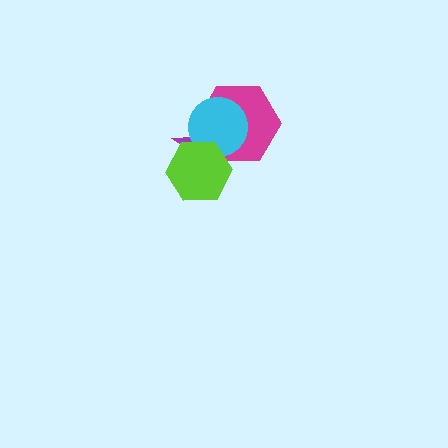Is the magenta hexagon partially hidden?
Yes, it is partially covered by another shape.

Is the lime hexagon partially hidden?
No, no other shape covers it.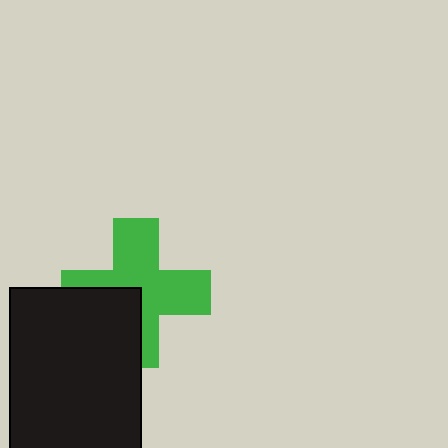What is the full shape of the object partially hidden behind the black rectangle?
The partially hidden object is a green cross.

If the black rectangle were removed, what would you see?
You would see the complete green cross.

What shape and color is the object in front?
The object in front is a black rectangle.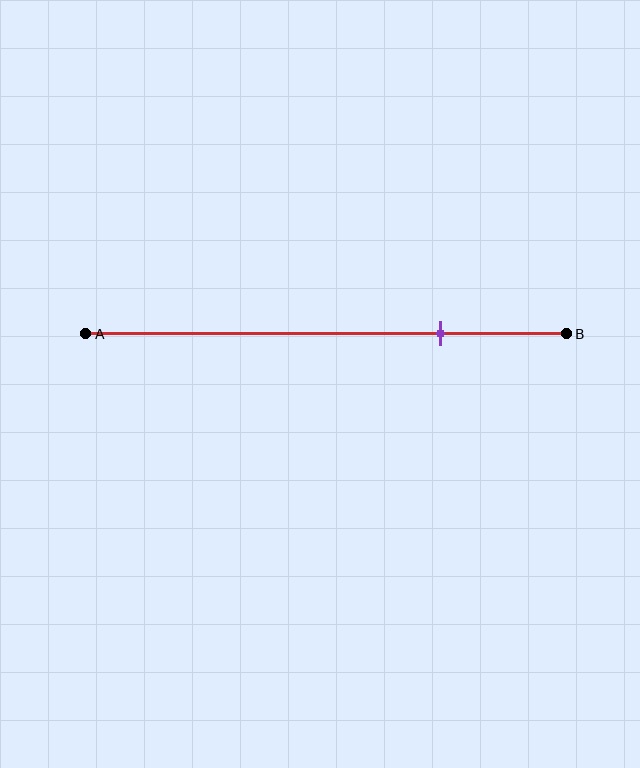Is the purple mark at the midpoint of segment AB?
No, the mark is at about 75% from A, not at the 50% midpoint.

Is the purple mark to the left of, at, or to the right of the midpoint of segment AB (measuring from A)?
The purple mark is to the right of the midpoint of segment AB.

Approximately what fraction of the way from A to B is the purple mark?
The purple mark is approximately 75% of the way from A to B.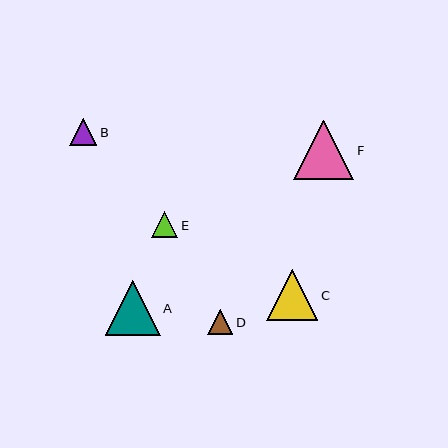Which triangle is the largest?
Triangle F is the largest with a size of approximately 60 pixels.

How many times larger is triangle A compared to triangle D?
Triangle A is approximately 2.1 times the size of triangle D.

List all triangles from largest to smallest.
From largest to smallest: F, A, C, B, E, D.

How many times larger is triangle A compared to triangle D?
Triangle A is approximately 2.1 times the size of triangle D.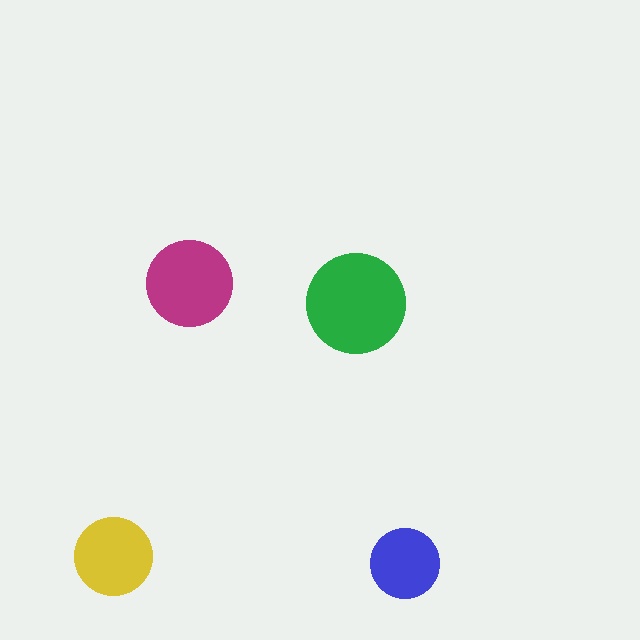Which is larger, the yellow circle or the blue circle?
The yellow one.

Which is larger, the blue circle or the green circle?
The green one.